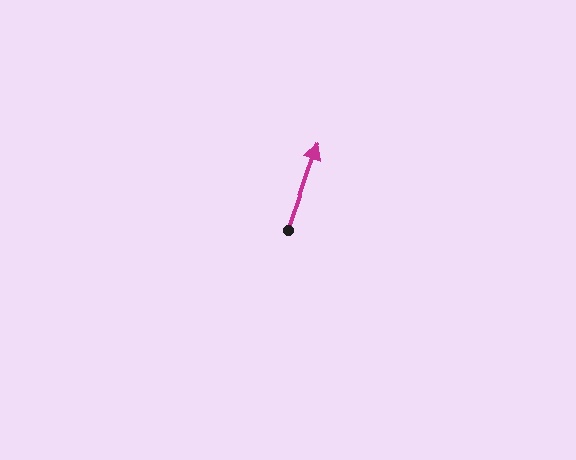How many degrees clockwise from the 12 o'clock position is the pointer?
Approximately 19 degrees.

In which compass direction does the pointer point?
North.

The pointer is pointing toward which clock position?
Roughly 1 o'clock.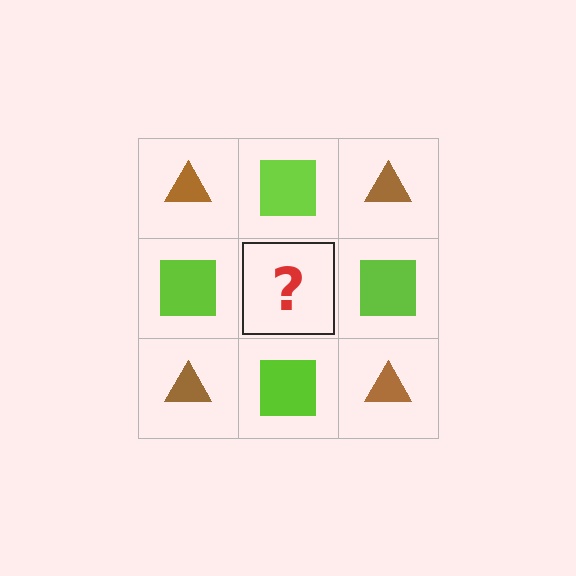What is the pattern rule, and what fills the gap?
The rule is that it alternates brown triangle and lime square in a checkerboard pattern. The gap should be filled with a brown triangle.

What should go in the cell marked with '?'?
The missing cell should contain a brown triangle.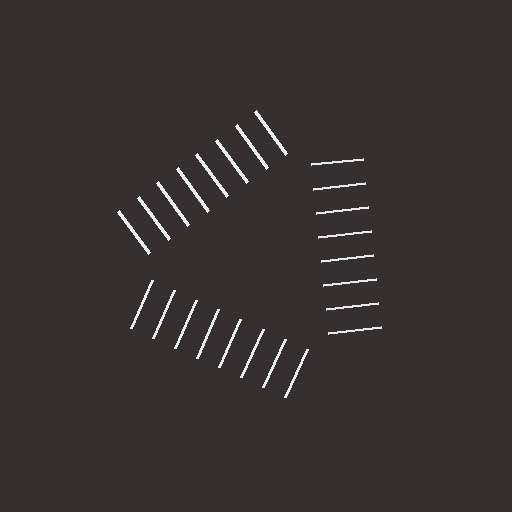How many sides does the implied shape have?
3 sides — the line-ends trace a triangle.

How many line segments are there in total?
24 — 8 along each of the 3 edges.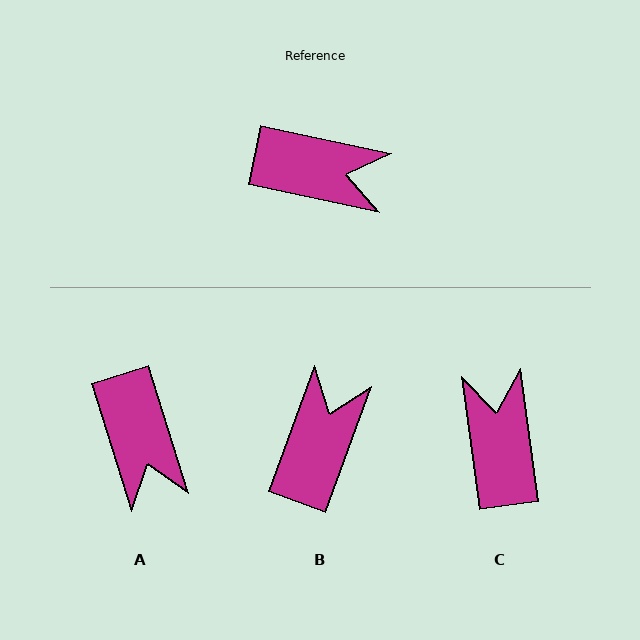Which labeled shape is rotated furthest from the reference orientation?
C, about 110 degrees away.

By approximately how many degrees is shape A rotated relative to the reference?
Approximately 61 degrees clockwise.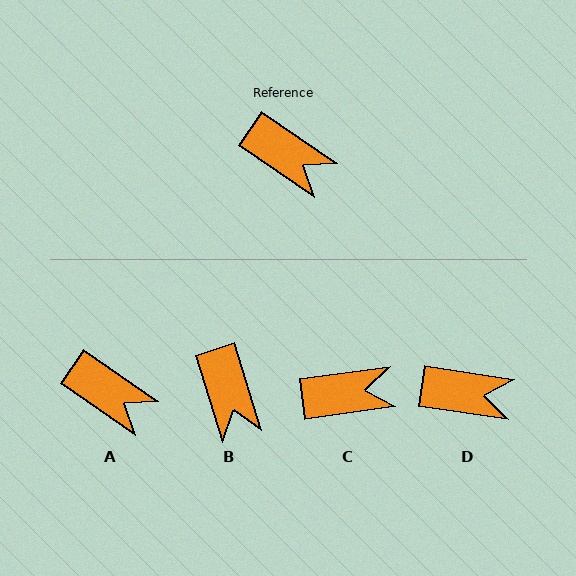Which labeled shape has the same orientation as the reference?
A.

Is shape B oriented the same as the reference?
No, it is off by about 39 degrees.